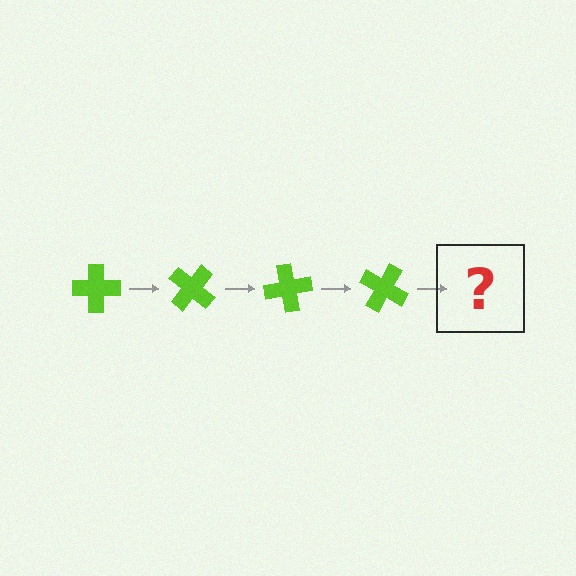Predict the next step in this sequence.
The next step is a lime cross rotated 160 degrees.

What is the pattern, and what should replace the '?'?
The pattern is that the cross rotates 40 degrees each step. The '?' should be a lime cross rotated 160 degrees.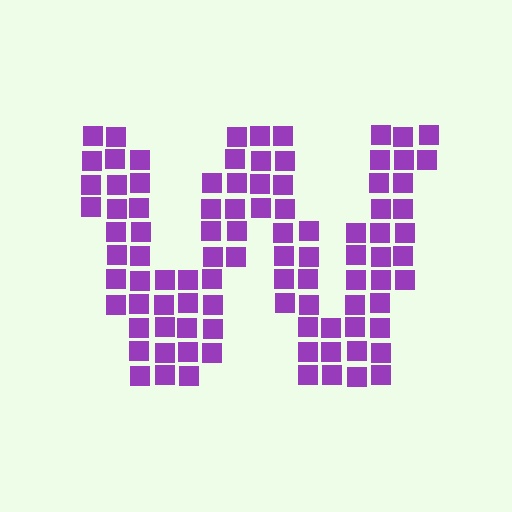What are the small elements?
The small elements are squares.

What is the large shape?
The large shape is the letter W.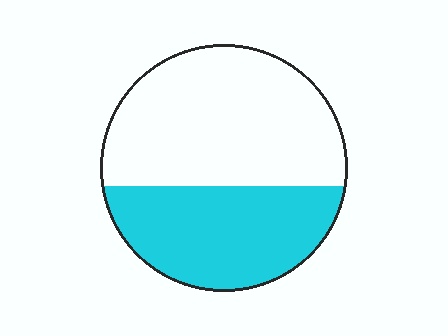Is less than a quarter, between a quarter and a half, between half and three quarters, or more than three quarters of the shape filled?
Between a quarter and a half.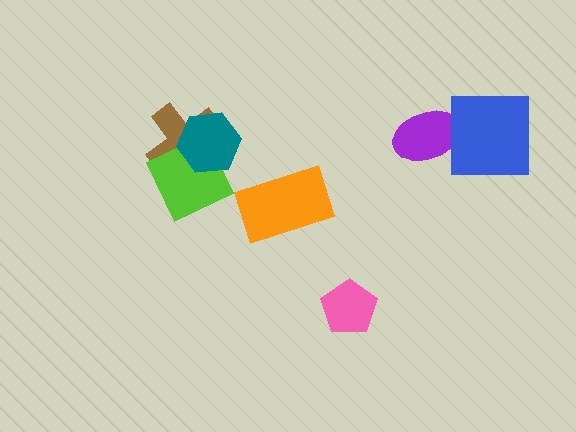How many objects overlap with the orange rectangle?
0 objects overlap with the orange rectangle.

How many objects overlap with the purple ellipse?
1 object overlaps with the purple ellipse.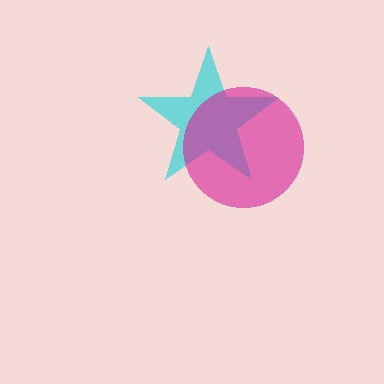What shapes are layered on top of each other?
The layered shapes are: a cyan star, a magenta circle.